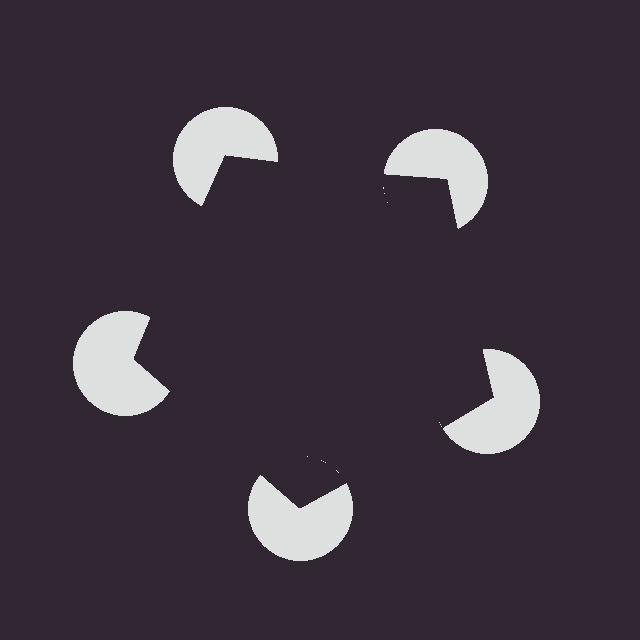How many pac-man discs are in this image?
There are 5 — one at each vertex of the illusory pentagon.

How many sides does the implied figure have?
5 sides.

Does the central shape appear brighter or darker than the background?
It typically appears slightly darker than the background, even though no actual brightness change is drawn.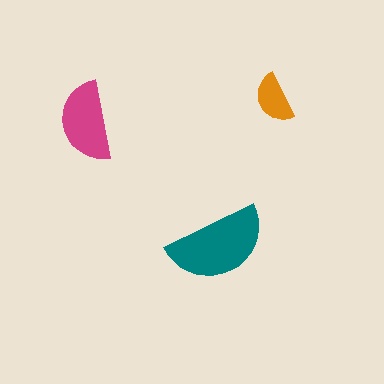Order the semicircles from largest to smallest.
the teal one, the magenta one, the orange one.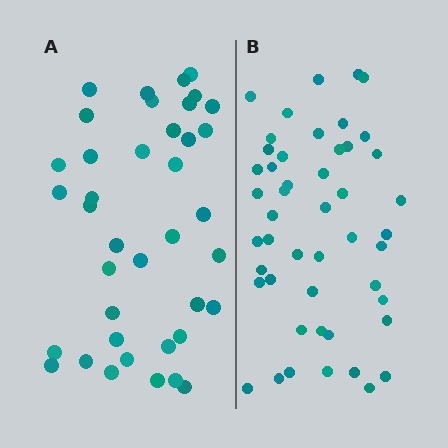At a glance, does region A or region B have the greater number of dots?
Region B (the right region) has more dots.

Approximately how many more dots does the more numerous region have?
Region B has roughly 8 or so more dots than region A.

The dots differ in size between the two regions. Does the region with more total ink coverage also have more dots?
No. Region A has more total ink coverage because its dots are larger, but region B actually contains more individual dots. Total area can be misleading — the number of items is what matters here.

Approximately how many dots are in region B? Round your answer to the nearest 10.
About 50 dots. (The exact count is 48, which rounds to 50.)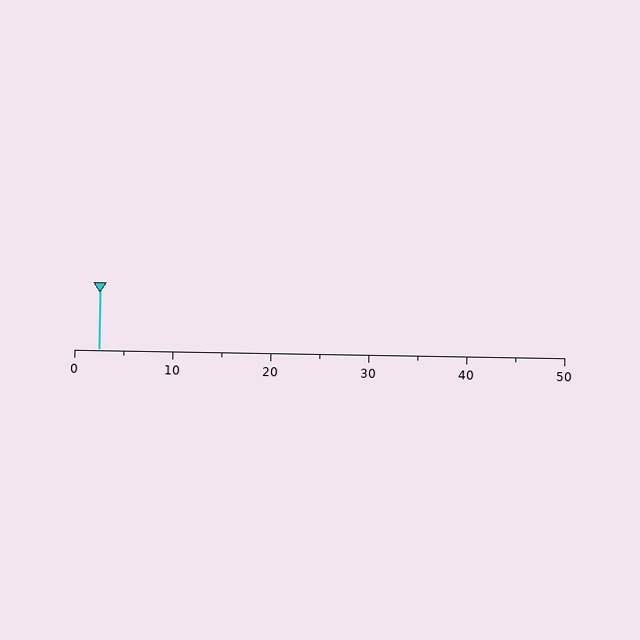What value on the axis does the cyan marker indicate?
The marker indicates approximately 2.5.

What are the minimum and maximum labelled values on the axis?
The axis runs from 0 to 50.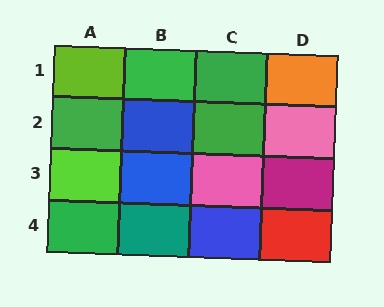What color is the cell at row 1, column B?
Green.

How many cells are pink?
2 cells are pink.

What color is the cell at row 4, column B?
Teal.